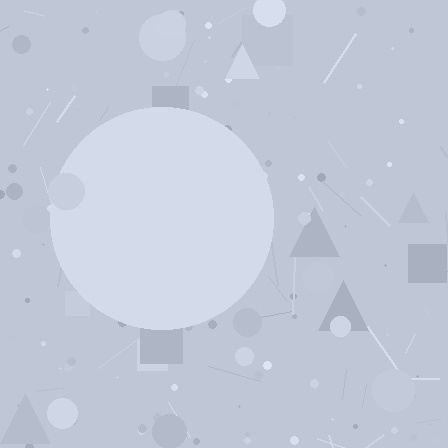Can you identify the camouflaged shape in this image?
The camouflaged shape is a circle.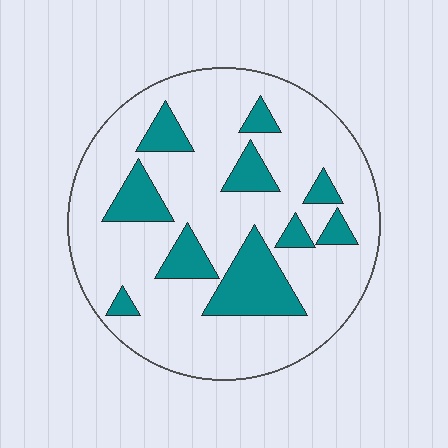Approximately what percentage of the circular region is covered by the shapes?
Approximately 20%.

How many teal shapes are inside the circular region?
10.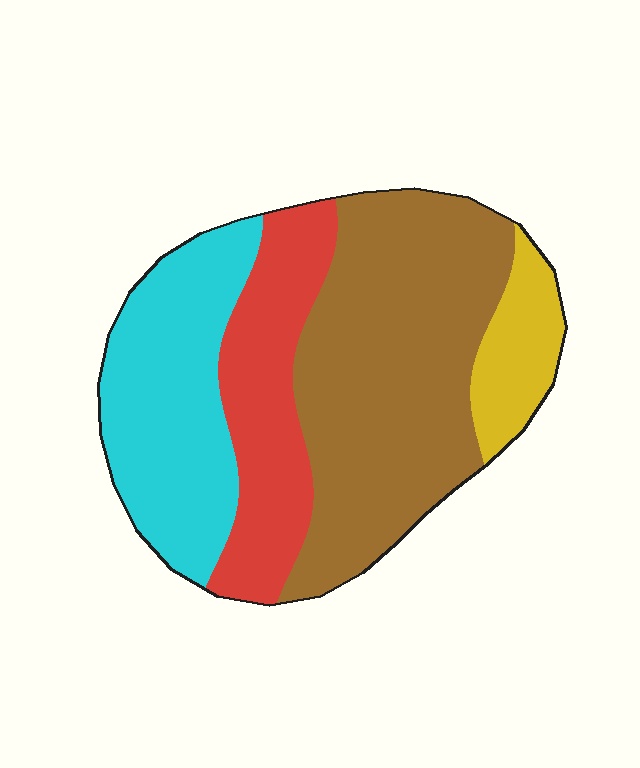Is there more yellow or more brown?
Brown.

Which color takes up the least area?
Yellow, at roughly 10%.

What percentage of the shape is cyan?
Cyan takes up about one quarter (1/4) of the shape.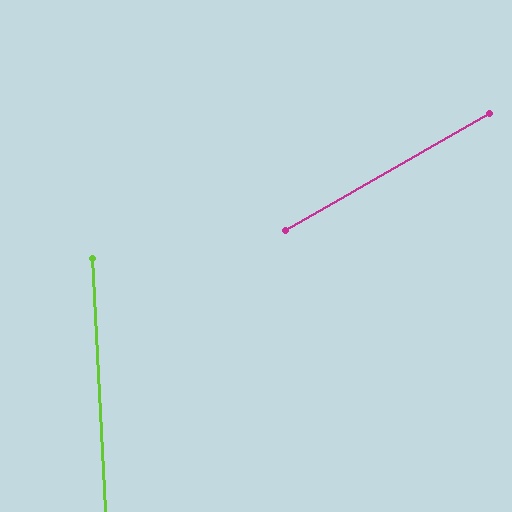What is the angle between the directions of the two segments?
Approximately 63 degrees.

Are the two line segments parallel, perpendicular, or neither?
Neither parallel nor perpendicular — they differ by about 63°.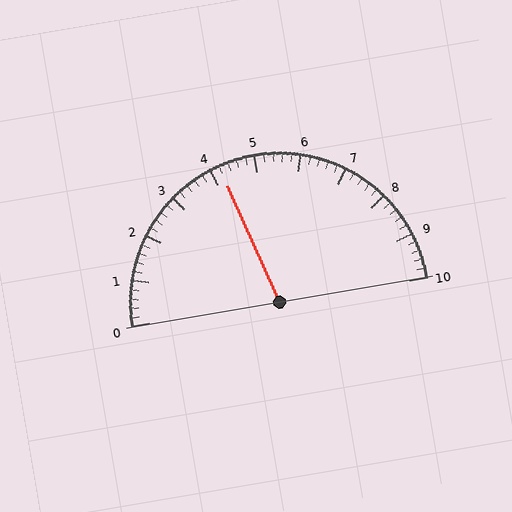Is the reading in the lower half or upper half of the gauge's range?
The reading is in the lower half of the range (0 to 10).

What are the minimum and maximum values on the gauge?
The gauge ranges from 0 to 10.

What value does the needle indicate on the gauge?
The needle indicates approximately 4.2.